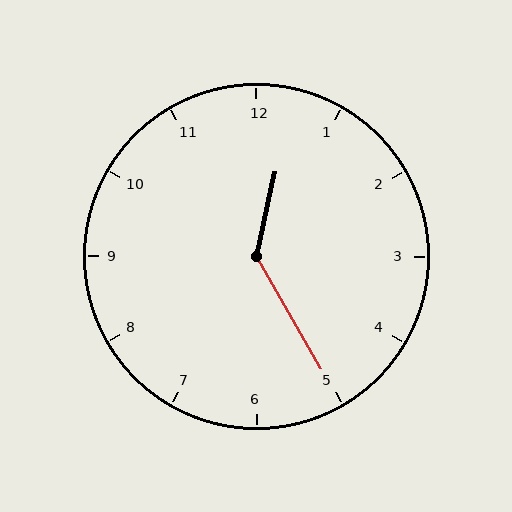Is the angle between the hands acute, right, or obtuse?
It is obtuse.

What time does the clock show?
12:25.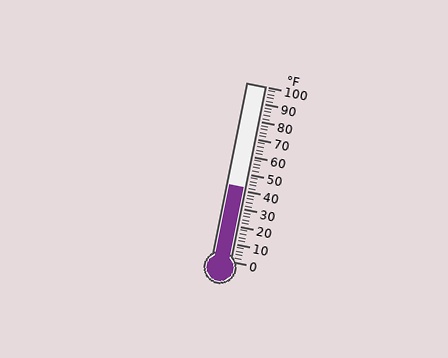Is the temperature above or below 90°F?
The temperature is below 90°F.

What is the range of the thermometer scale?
The thermometer scale ranges from 0°F to 100°F.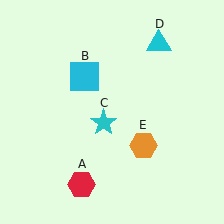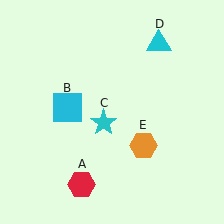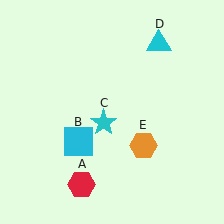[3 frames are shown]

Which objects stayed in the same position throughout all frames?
Red hexagon (object A) and cyan star (object C) and cyan triangle (object D) and orange hexagon (object E) remained stationary.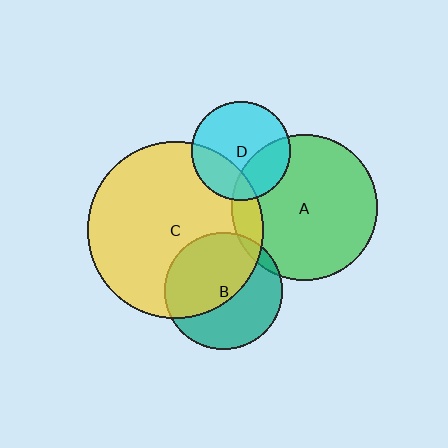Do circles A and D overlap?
Yes.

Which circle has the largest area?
Circle C (yellow).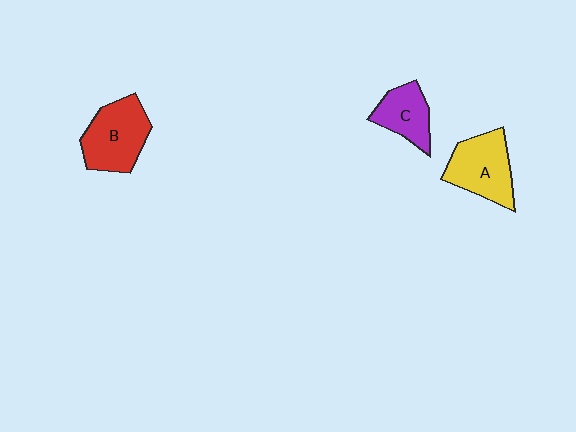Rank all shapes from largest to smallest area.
From largest to smallest: B (red), A (yellow), C (purple).